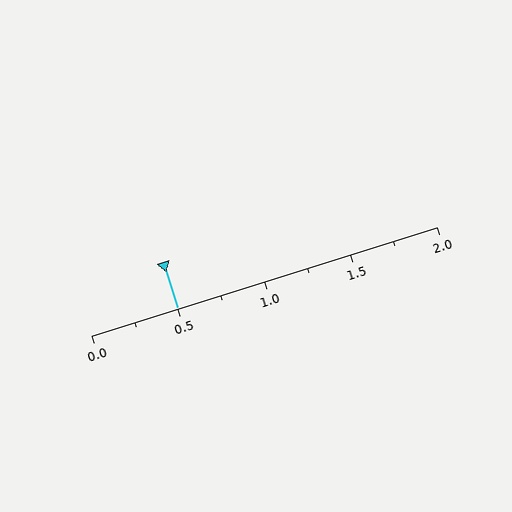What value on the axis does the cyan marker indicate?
The marker indicates approximately 0.5.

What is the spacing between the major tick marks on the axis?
The major ticks are spaced 0.5 apart.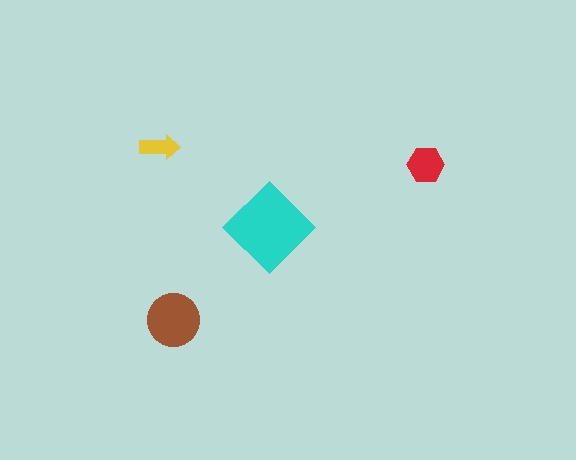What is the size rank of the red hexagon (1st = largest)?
3rd.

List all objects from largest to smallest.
The cyan diamond, the brown circle, the red hexagon, the yellow arrow.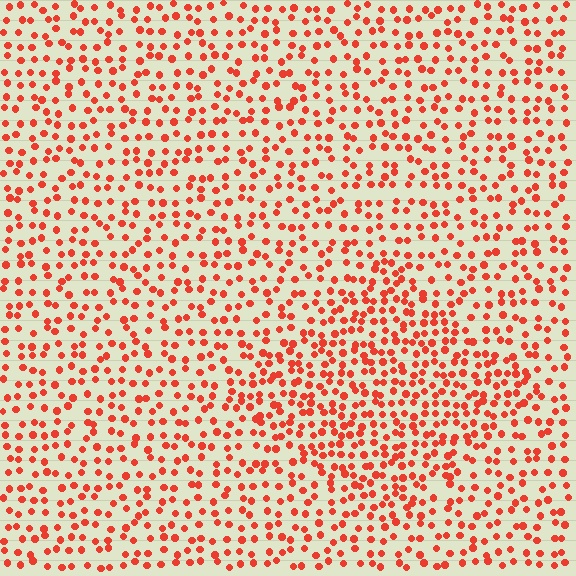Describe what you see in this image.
The image contains small red elements arranged at two different densities. A diamond-shaped region is visible where the elements are more densely packed than the surrounding area.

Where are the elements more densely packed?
The elements are more densely packed inside the diamond boundary.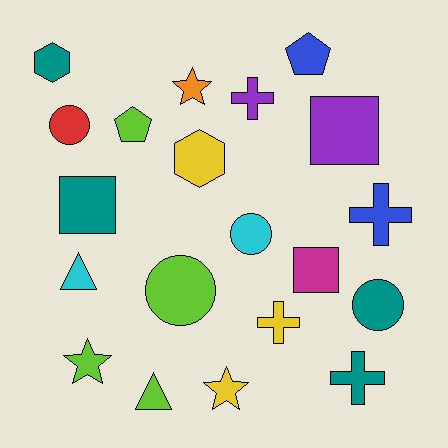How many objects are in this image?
There are 20 objects.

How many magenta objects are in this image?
There is 1 magenta object.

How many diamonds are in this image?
There are no diamonds.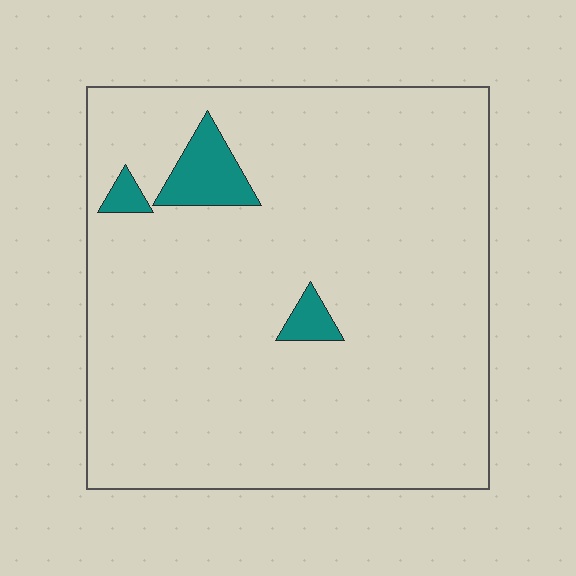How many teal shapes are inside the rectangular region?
3.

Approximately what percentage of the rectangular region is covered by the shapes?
Approximately 5%.